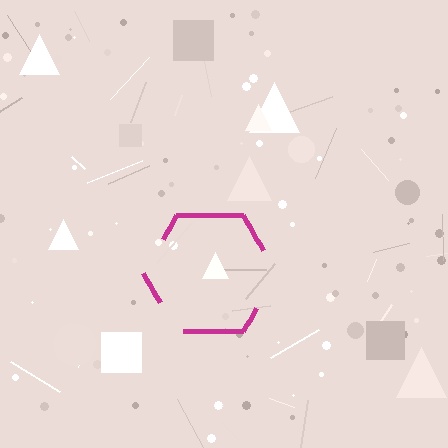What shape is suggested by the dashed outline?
The dashed outline suggests a hexagon.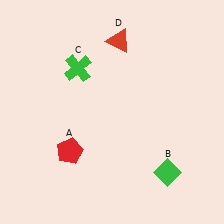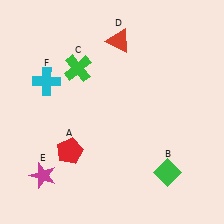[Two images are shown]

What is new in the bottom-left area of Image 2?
A magenta star (E) was added in the bottom-left area of Image 2.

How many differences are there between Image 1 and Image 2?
There are 2 differences between the two images.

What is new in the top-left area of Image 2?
A cyan cross (F) was added in the top-left area of Image 2.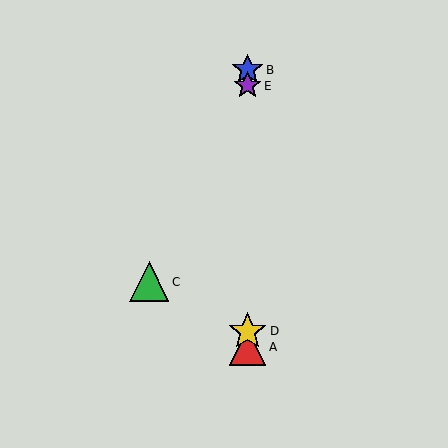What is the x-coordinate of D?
Object D is at x≈248.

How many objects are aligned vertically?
4 objects (A, B, D, E) are aligned vertically.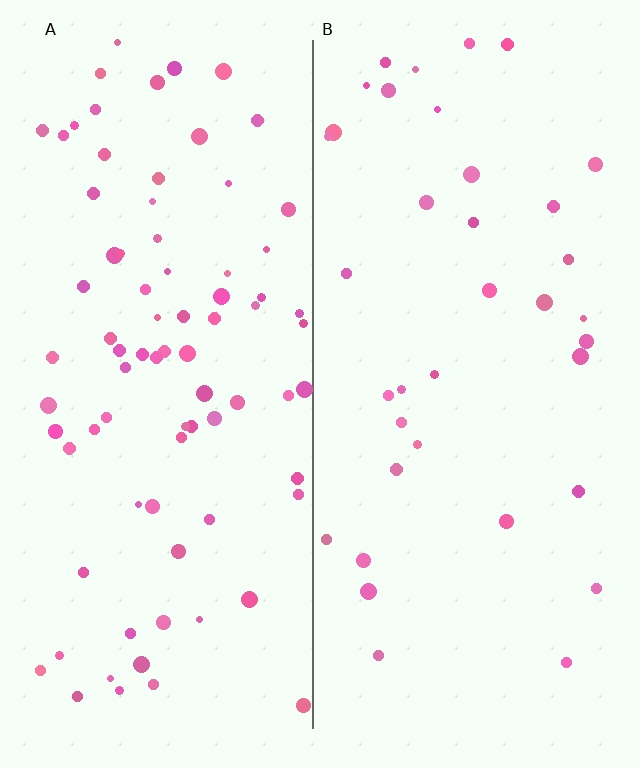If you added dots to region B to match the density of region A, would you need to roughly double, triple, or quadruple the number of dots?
Approximately double.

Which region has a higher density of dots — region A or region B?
A (the left).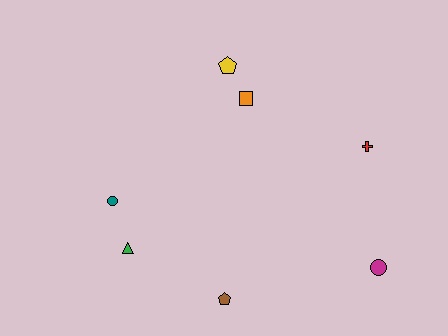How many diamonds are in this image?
There are no diamonds.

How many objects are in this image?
There are 7 objects.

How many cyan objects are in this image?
There are no cyan objects.